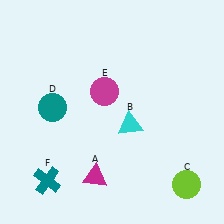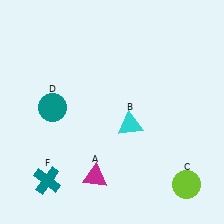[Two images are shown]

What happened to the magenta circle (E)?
The magenta circle (E) was removed in Image 2. It was in the top-left area of Image 1.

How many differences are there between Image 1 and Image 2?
There is 1 difference between the two images.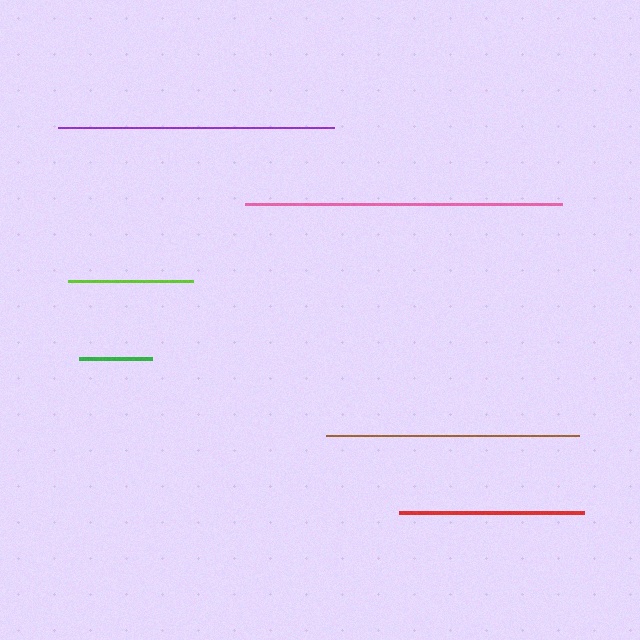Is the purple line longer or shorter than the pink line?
The pink line is longer than the purple line.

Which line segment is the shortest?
The green line is the shortest at approximately 73 pixels.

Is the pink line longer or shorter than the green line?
The pink line is longer than the green line.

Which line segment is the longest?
The pink line is the longest at approximately 317 pixels.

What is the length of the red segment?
The red segment is approximately 185 pixels long.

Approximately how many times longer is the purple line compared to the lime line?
The purple line is approximately 2.2 times the length of the lime line.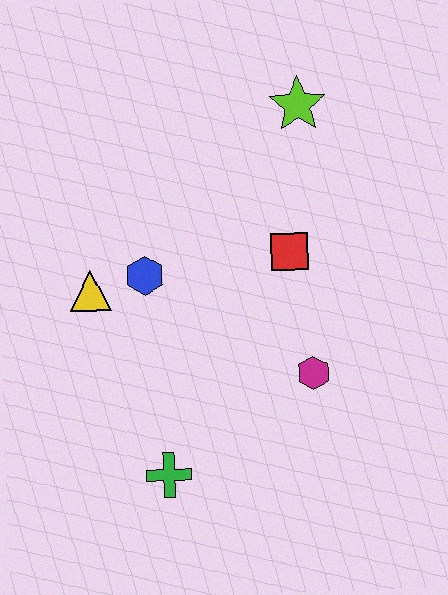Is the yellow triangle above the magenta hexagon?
Yes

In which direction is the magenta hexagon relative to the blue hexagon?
The magenta hexagon is to the right of the blue hexagon.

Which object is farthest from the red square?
The green cross is farthest from the red square.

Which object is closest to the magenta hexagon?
The red square is closest to the magenta hexagon.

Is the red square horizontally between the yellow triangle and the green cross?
No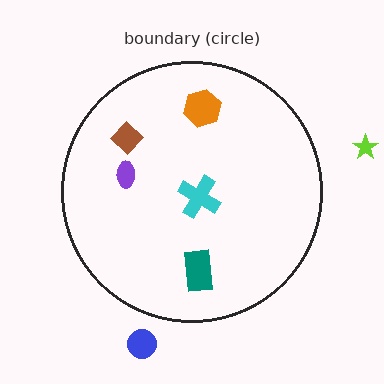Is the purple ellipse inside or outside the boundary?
Inside.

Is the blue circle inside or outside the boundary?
Outside.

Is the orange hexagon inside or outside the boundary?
Inside.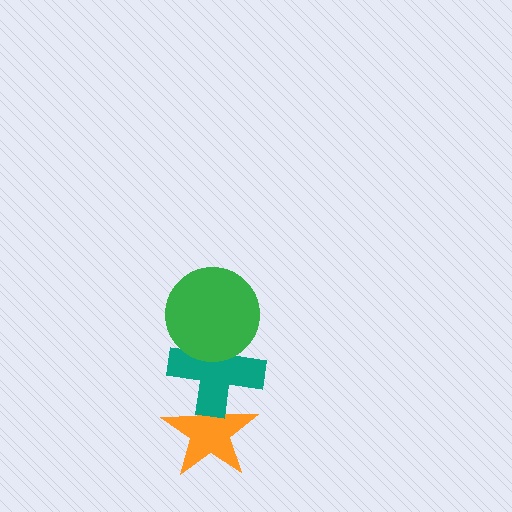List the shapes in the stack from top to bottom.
From top to bottom: the green circle, the teal cross, the orange star.